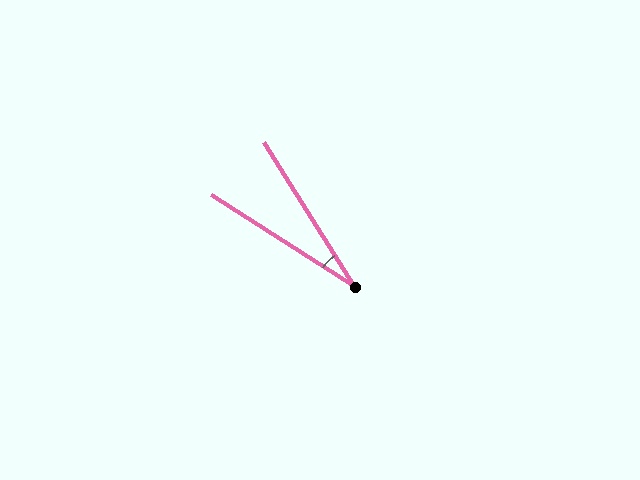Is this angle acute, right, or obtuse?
It is acute.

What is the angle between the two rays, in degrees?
Approximately 25 degrees.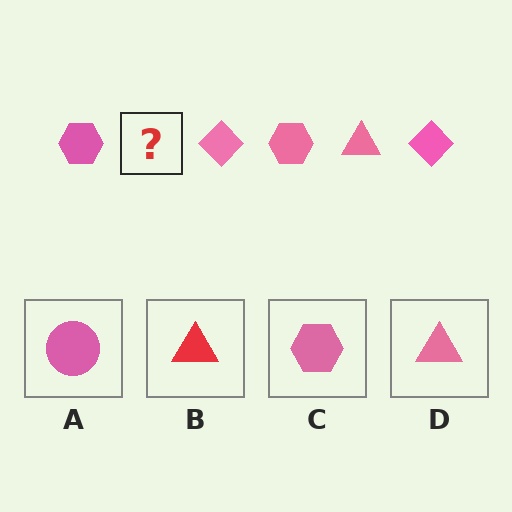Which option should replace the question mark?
Option D.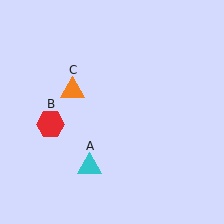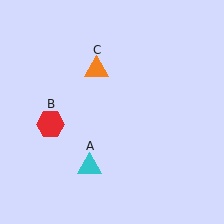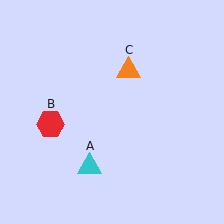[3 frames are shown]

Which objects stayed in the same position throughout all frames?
Cyan triangle (object A) and red hexagon (object B) remained stationary.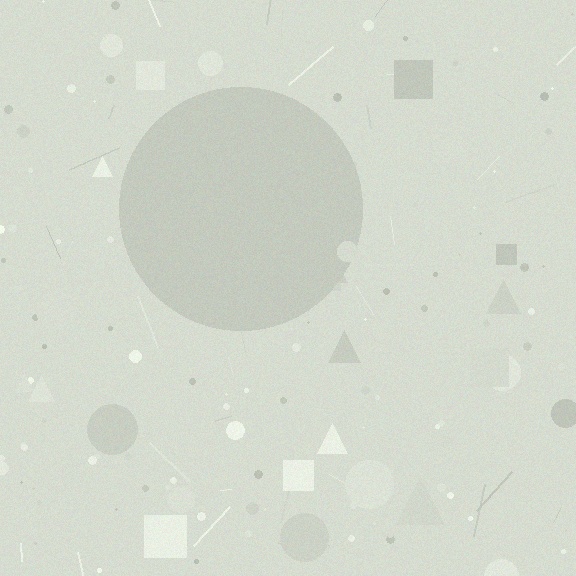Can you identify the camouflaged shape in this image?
The camouflaged shape is a circle.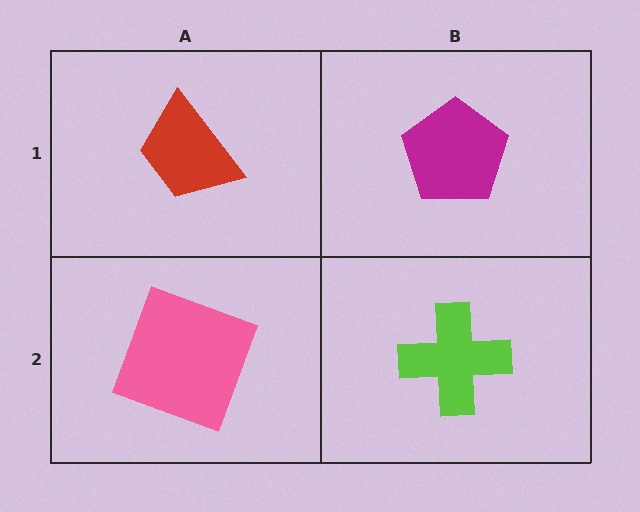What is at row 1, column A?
A red trapezoid.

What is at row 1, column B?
A magenta pentagon.